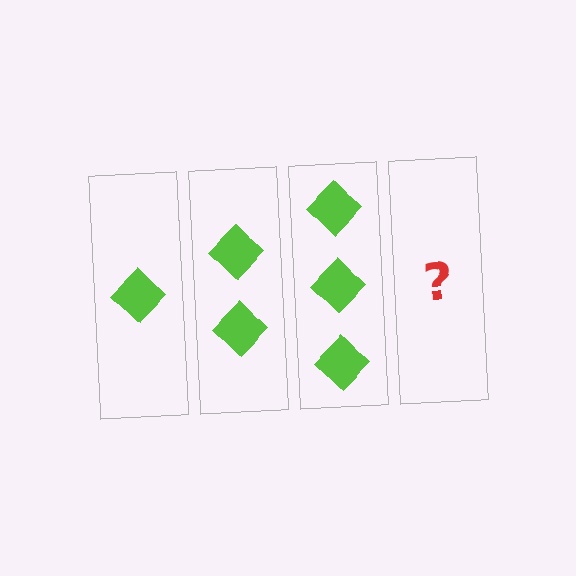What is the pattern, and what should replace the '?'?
The pattern is that each step adds one more diamond. The '?' should be 4 diamonds.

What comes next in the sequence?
The next element should be 4 diamonds.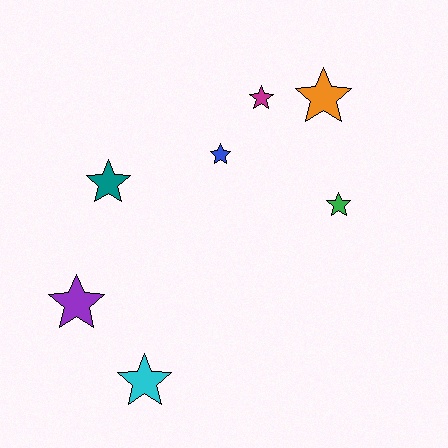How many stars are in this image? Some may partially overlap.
There are 7 stars.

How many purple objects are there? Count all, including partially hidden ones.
There is 1 purple object.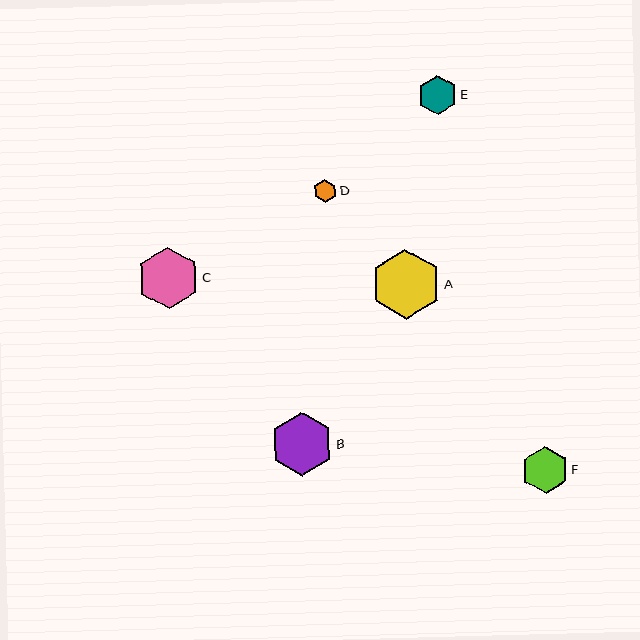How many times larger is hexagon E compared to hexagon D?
Hexagon E is approximately 1.8 times the size of hexagon D.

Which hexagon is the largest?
Hexagon A is the largest with a size of approximately 70 pixels.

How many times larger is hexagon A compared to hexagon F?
Hexagon A is approximately 1.5 times the size of hexagon F.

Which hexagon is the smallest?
Hexagon D is the smallest with a size of approximately 22 pixels.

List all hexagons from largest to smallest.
From largest to smallest: A, B, C, F, E, D.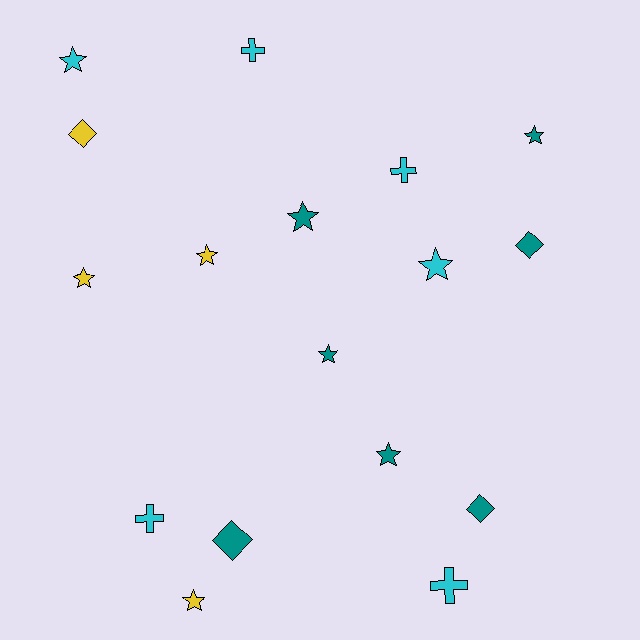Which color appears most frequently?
Teal, with 7 objects.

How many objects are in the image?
There are 17 objects.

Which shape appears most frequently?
Star, with 9 objects.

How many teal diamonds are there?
There are 3 teal diamonds.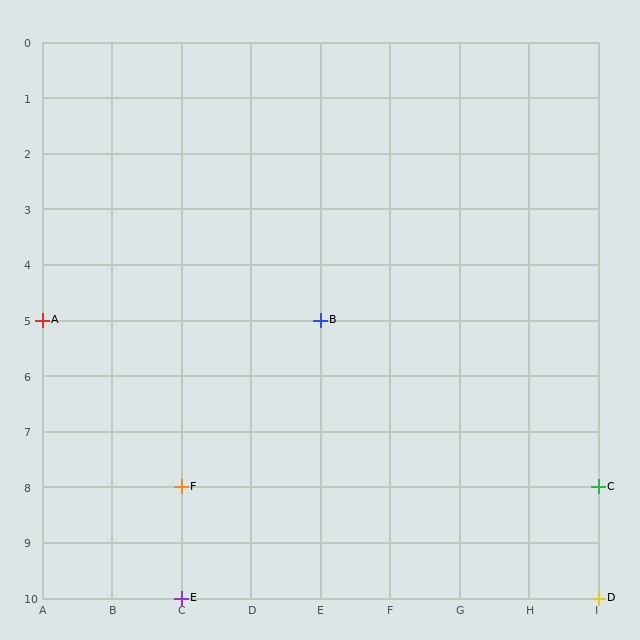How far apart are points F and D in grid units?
Points F and D are 6 columns and 2 rows apart (about 6.3 grid units diagonally).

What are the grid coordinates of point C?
Point C is at grid coordinates (I, 8).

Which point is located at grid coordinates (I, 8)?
Point C is at (I, 8).